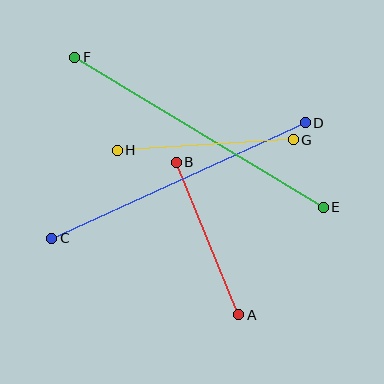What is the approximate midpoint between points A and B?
The midpoint is at approximately (208, 239) pixels.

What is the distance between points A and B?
The distance is approximately 165 pixels.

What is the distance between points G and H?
The distance is approximately 176 pixels.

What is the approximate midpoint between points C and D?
The midpoint is at approximately (179, 181) pixels.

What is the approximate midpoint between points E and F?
The midpoint is at approximately (199, 132) pixels.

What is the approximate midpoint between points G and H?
The midpoint is at approximately (205, 145) pixels.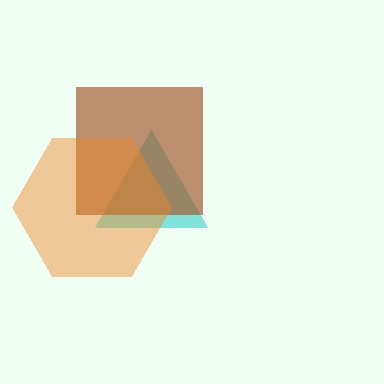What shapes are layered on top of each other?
The layered shapes are: a cyan triangle, a brown square, an orange hexagon.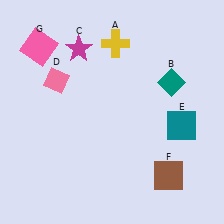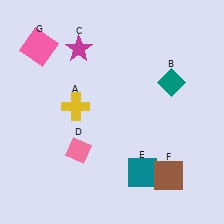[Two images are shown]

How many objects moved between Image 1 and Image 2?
3 objects moved between the two images.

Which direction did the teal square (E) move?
The teal square (E) moved down.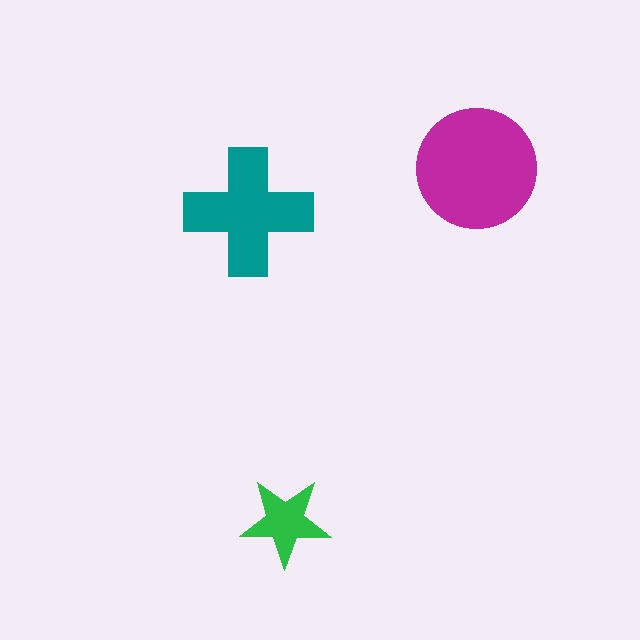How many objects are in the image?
There are 3 objects in the image.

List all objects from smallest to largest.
The green star, the teal cross, the magenta circle.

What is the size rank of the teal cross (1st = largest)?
2nd.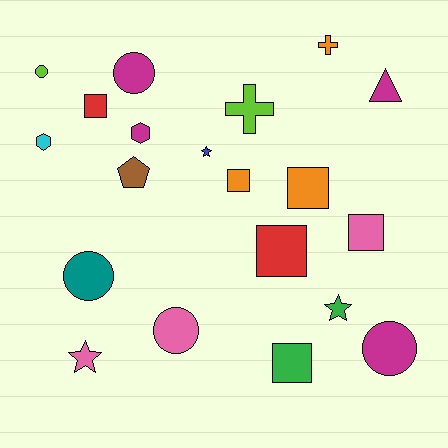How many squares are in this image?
There are 6 squares.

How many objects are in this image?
There are 20 objects.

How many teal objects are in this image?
There is 1 teal object.